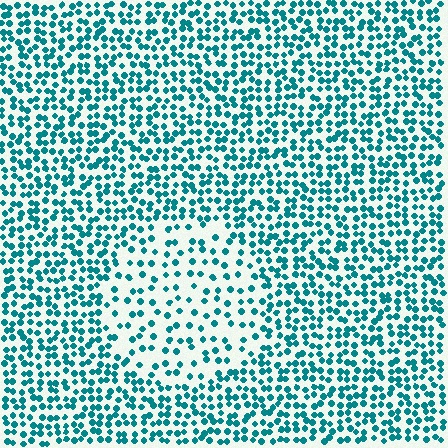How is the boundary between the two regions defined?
The boundary is defined by a change in element density (approximately 2.1x ratio). All elements are the same color, size, and shape.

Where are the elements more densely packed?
The elements are more densely packed outside the circle boundary.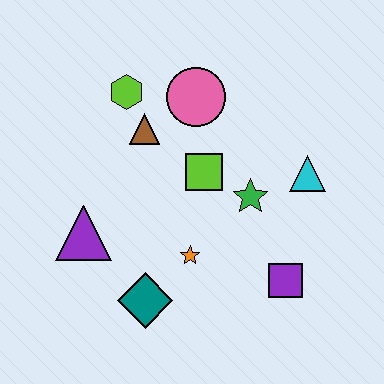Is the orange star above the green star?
No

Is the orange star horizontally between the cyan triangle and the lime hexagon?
Yes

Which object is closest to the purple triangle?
The teal diamond is closest to the purple triangle.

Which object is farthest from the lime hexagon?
The purple square is farthest from the lime hexagon.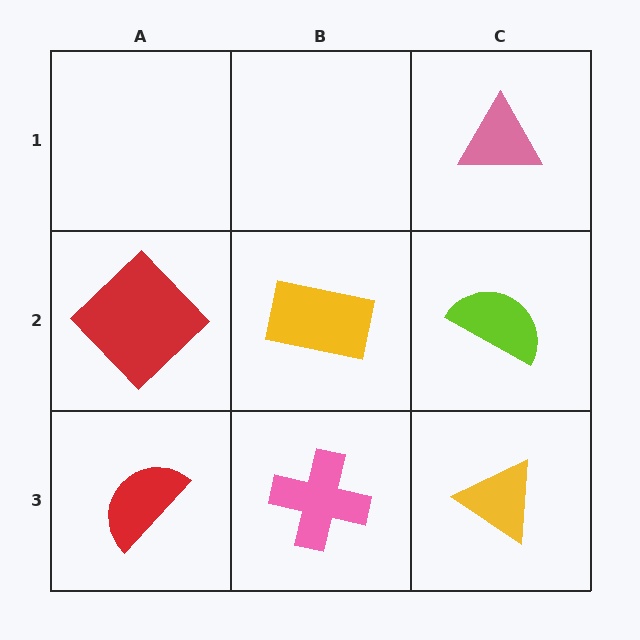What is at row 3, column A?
A red semicircle.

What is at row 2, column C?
A lime semicircle.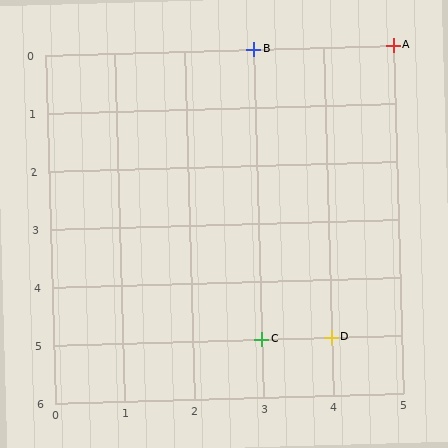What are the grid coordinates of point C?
Point C is at grid coordinates (3, 5).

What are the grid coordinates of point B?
Point B is at grid coordinates (3, 0).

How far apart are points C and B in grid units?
Points C and B are 5 rows apart.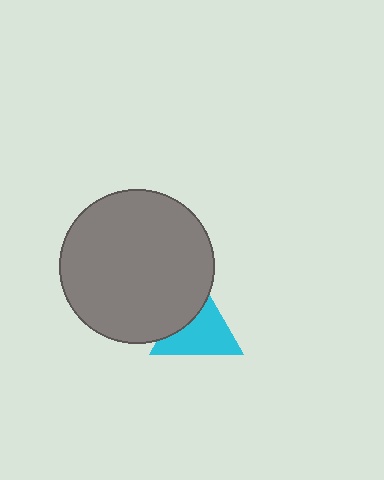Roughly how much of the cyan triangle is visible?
Most of it is visible (roughly 67%).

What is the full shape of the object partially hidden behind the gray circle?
The partially hidden object is a cyan triangle.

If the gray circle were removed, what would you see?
You would see the complete cyan triangle.